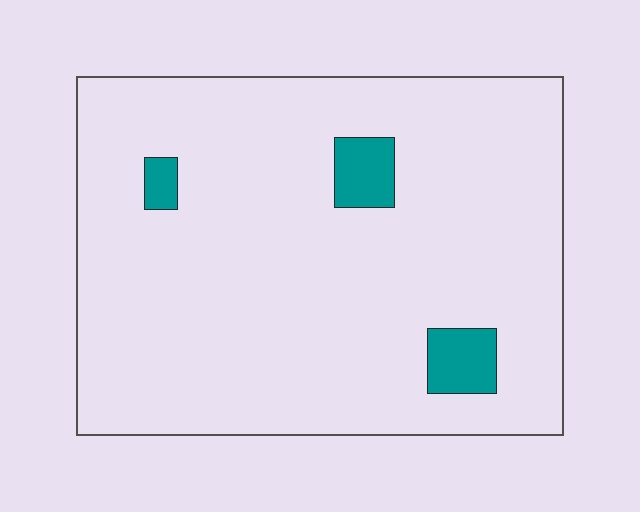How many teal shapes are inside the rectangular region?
3.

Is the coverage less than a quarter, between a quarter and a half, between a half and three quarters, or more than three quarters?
Less than a quarter.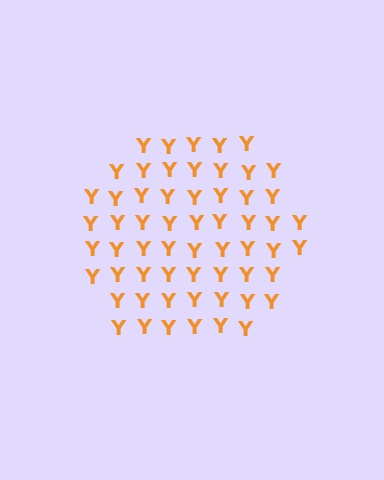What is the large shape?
The large shape is a hexagon.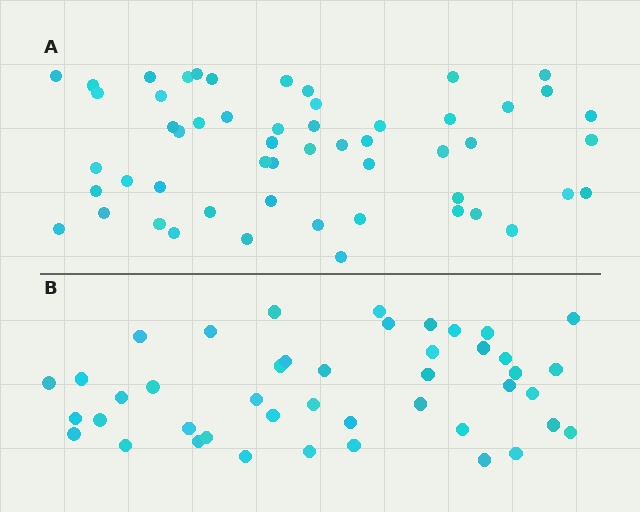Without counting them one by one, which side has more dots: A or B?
Region A (the top region) has more dots.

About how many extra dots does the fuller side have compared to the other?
Region A has roughly 10 or so more dots than region B.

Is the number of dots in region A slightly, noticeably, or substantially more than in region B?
Region A has only slightly more — the two regions are fairly close. The ratio is roughly 1.2 to 1.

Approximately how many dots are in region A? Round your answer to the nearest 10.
About 50 dots. (The exact count is 54, which rounds to 50.)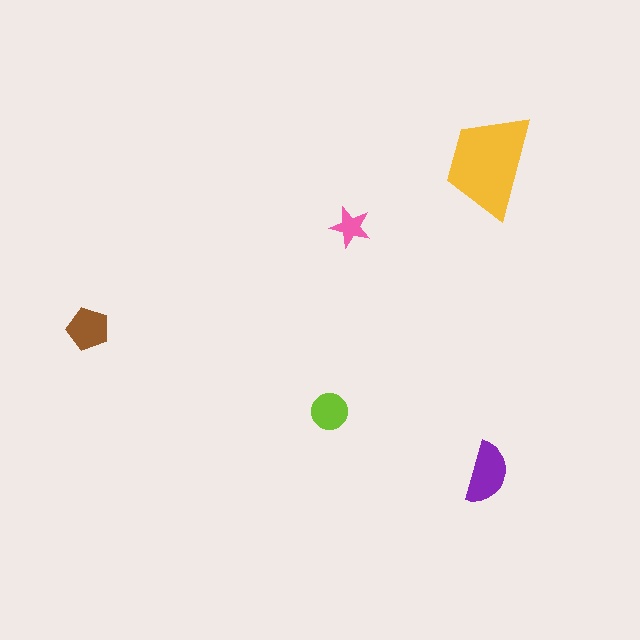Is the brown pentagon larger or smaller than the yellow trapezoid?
Smaller.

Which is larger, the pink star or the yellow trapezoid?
The yellow trapezoid.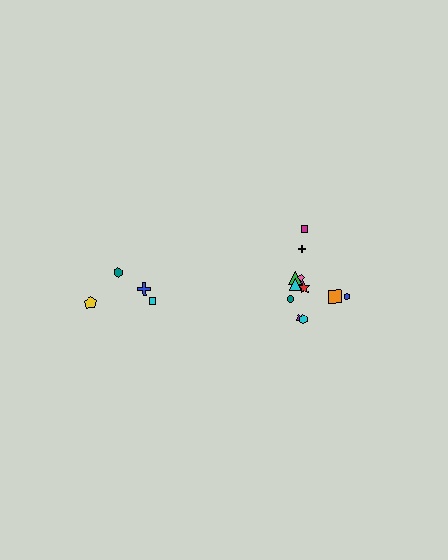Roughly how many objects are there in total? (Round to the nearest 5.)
Roughly 15 objects in total.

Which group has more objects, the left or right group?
The right group.